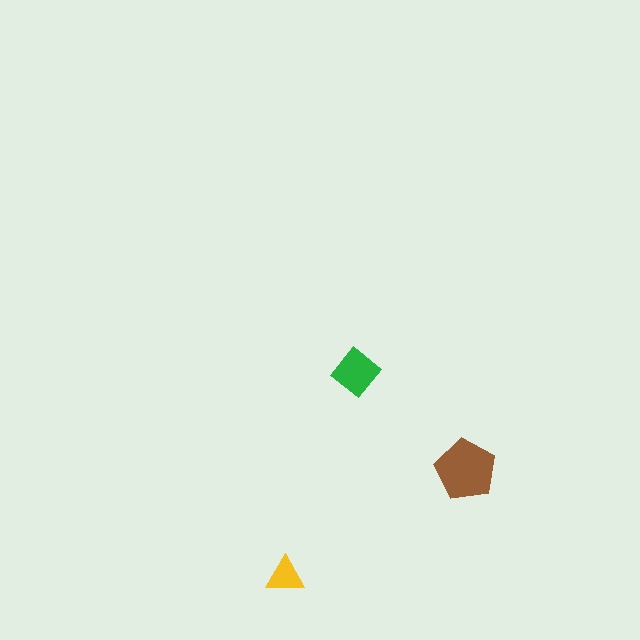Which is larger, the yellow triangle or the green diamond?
The green diamond.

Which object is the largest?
The brown pentagon.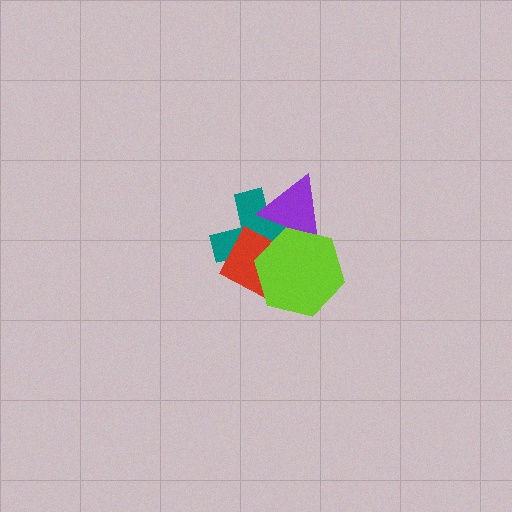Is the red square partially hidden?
Yes, it is partially covered by another shape.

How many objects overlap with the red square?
2 objects overlap with the red square.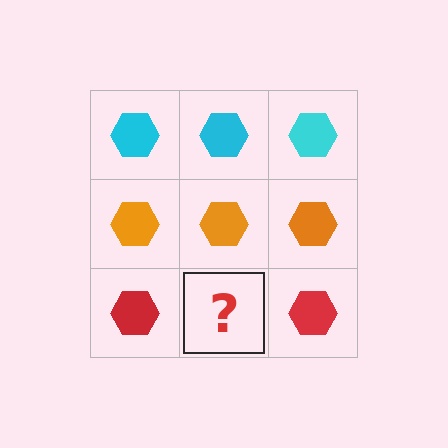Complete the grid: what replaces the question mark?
The question mark should be replaced with a red hexagon.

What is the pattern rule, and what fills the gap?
The rule is that each row has a consistent color. The gap should be filled with a red hexagon.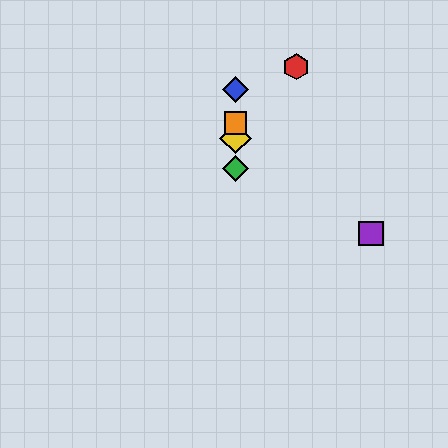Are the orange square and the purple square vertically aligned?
No, the orange square is at x≈235 and the purple square is at x≈371.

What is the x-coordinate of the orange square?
The orange square is at x≈235.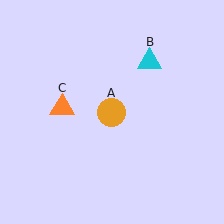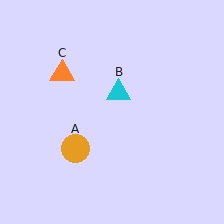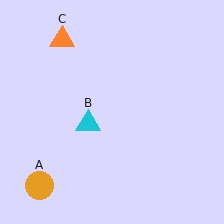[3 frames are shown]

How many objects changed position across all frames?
3 objects changed position: orange circle (object A), cyan triangle (object B), orange triangle (object C).